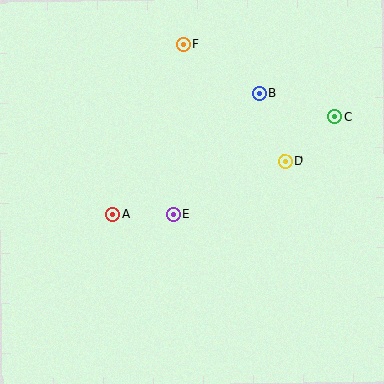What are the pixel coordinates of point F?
Point F is at (183, 44).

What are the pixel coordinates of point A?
Point A is at (113, 214).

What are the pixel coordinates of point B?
Point B is at (259, 94).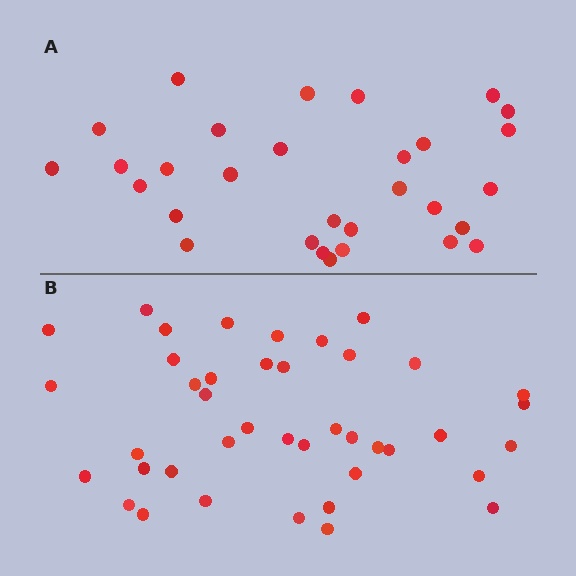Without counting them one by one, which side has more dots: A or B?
Region B (the bottom region) has more dots.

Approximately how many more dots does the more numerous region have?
Region B has roughly 12 or so more dots than region A.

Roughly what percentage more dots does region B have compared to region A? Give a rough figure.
About 35% more.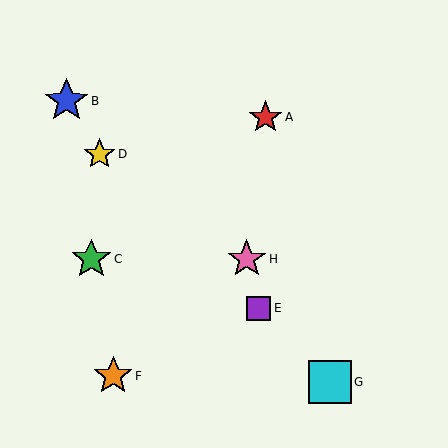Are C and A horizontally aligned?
No, C is at y≈259 and A is at y≈117.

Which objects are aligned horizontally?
Objects C, H are aligned horizontally.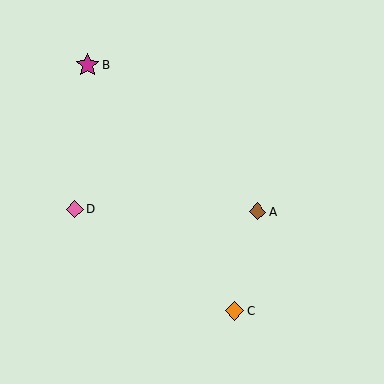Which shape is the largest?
The magenta star (labeled B) is the largest.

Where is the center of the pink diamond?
The center of the pink diamond is at (75, 209).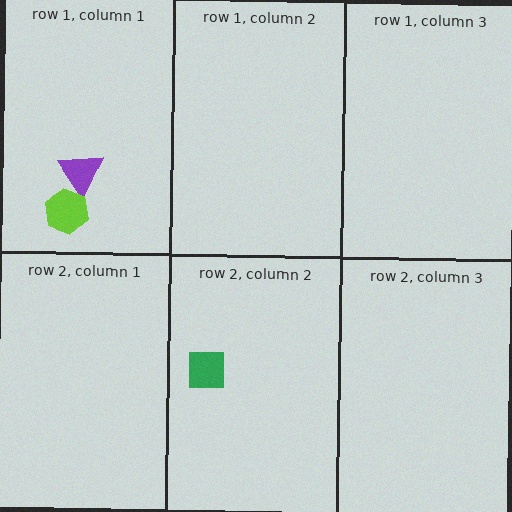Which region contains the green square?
The row 2, column 2 region.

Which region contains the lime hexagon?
The row 1, column 1 region.